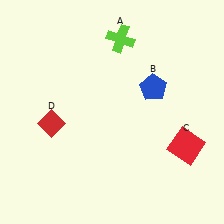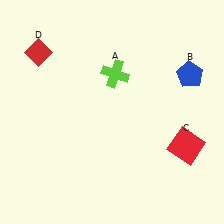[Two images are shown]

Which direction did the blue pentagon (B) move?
The blue pentagon (B) moved right.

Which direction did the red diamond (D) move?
The red diamond (D) moved up.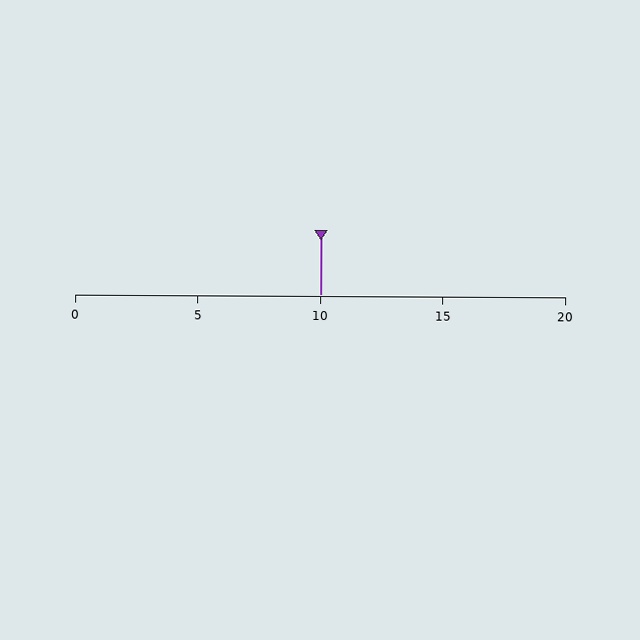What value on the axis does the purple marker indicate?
The marker indicates approximately 10.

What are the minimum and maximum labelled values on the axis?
The axis runs from 0 to 20.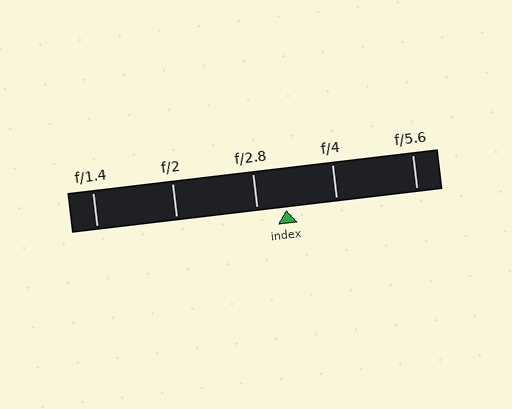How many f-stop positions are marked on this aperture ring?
There are 5 f-stop positions marked.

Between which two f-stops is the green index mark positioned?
The index mark is between f/2.8 and f/4.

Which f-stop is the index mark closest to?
The index mark is closest to f/2.8.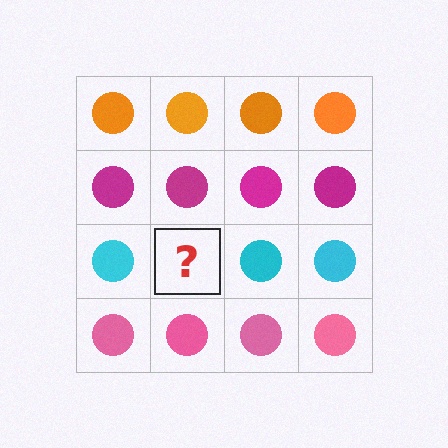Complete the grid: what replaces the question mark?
The question mark should be replaced with a cyan circle.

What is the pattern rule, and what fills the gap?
The rule is that each row has a consistent color. The gap should be filled with a cyan circle.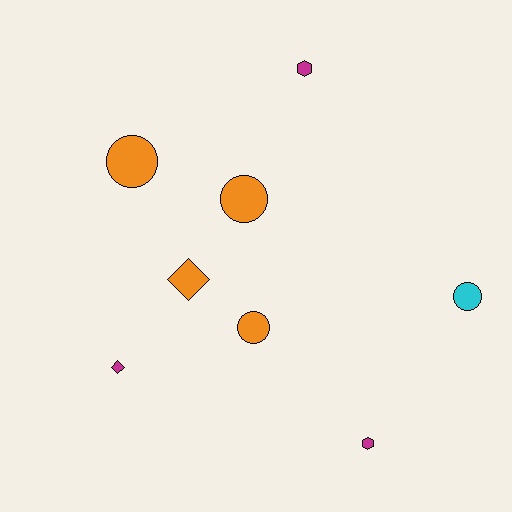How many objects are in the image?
There are 8 objects.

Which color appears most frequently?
Orange, with 4 objects.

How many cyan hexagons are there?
There are no cyan hexagons.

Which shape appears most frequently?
Circle, with 4 objects.